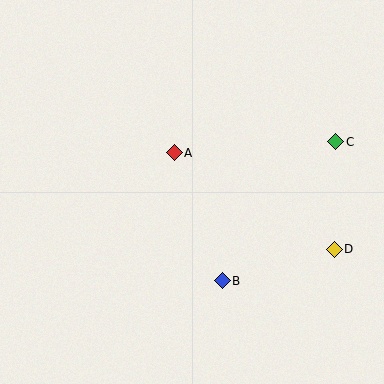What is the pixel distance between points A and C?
The distance between A and C is 162 pixels.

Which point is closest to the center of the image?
Point A at (174, 153) is closest to the center.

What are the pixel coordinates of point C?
Point C is at (336, 142).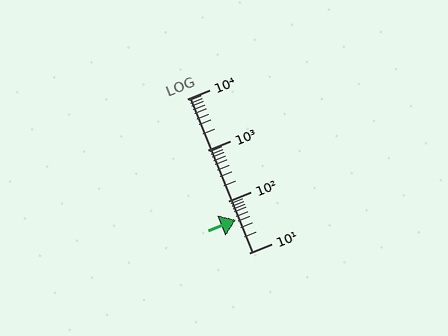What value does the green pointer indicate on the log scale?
The pointer indicates approximately 43.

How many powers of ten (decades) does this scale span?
The scale spans 3 decades, from 10 to 10000.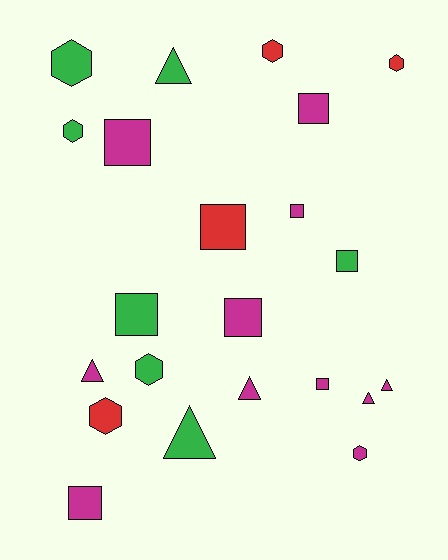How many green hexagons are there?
There are 3 green hexagons.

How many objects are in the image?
There are 22 objects.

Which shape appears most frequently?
Square, with 9 objects.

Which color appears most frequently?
Magenta, with 11 objects.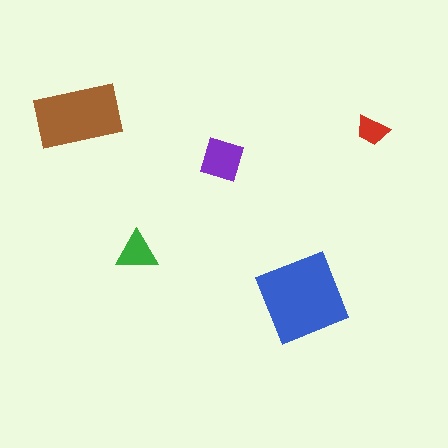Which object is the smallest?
The red trapezoid.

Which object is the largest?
The blue square.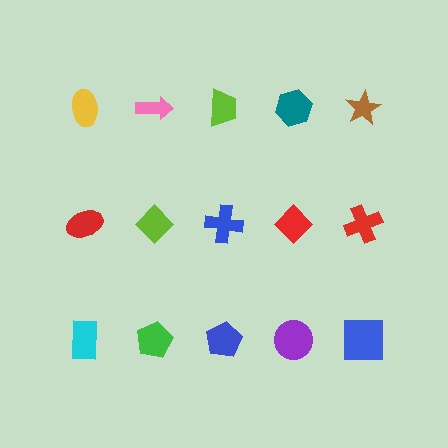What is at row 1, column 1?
A yellow ellipse.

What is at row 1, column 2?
A pink arrow.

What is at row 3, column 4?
A purple circle.